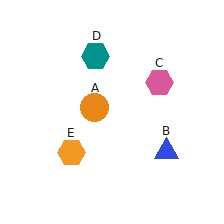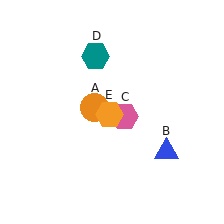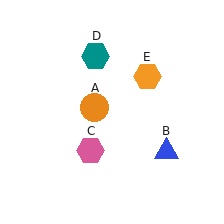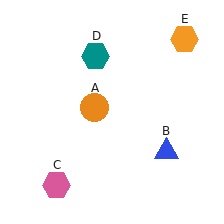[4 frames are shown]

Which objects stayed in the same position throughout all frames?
Orange circle (object A) and blue triangle (object B) and teal hexagon (object D) remained stationary.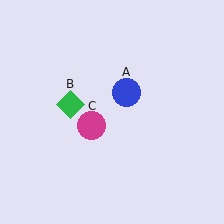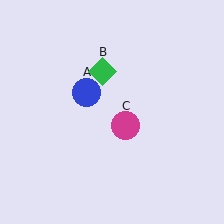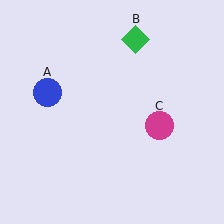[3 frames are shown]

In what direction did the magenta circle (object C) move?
The magenta circle (object C) moved right.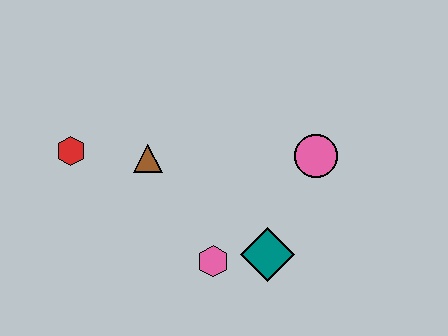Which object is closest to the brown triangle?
The red hexagon is closest to the brown triangle.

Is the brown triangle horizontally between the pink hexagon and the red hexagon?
Yes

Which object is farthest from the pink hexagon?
The red hexagon is farthest from the pink hexagon.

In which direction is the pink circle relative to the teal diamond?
The pink circle is above the teal diamond.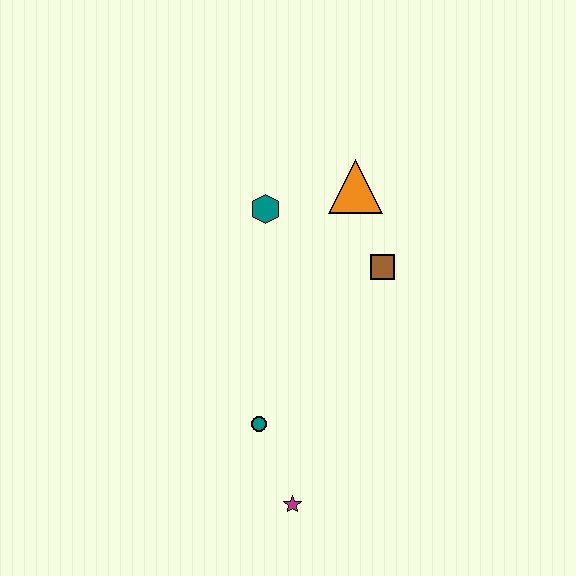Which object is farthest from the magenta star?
The orange triangle is farthest from the magenta star.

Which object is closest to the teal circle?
The magenta star is closest to the teal circle.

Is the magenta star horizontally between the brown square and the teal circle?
Yes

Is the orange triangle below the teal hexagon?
No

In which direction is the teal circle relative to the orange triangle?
The teal circle is below the orange triangle.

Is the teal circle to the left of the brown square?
Yes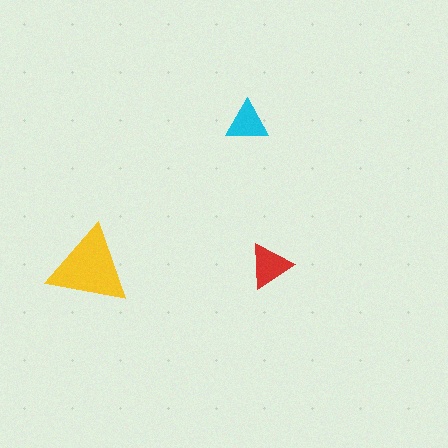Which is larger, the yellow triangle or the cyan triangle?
The yellow one.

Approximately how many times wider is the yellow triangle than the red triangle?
About 2 times wider.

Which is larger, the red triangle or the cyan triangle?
The red one.